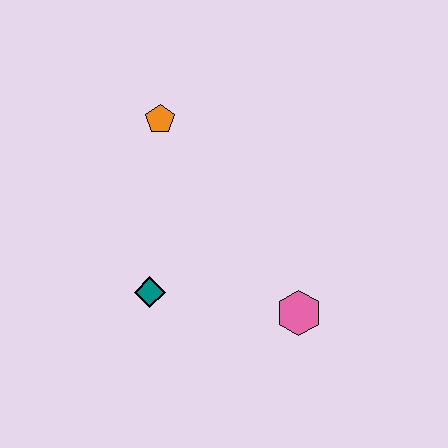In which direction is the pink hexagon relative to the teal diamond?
The pink hexagon is to the right of the teal diamond.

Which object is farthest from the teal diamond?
The orange pentagon is farthest from the teal diamond.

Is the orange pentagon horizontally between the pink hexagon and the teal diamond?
Yes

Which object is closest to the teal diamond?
The pink hexagon is closest to the teal diamond.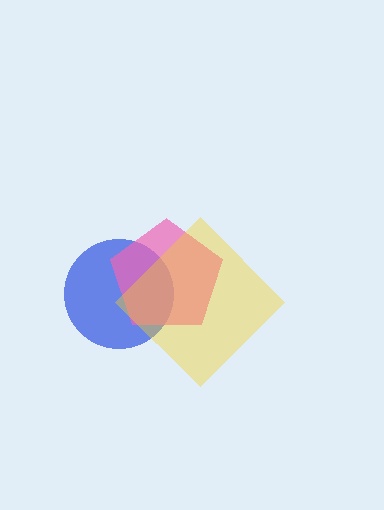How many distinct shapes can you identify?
There are 3 distinct shapes: a blue circle, a pink pentagon, a yellow diamond.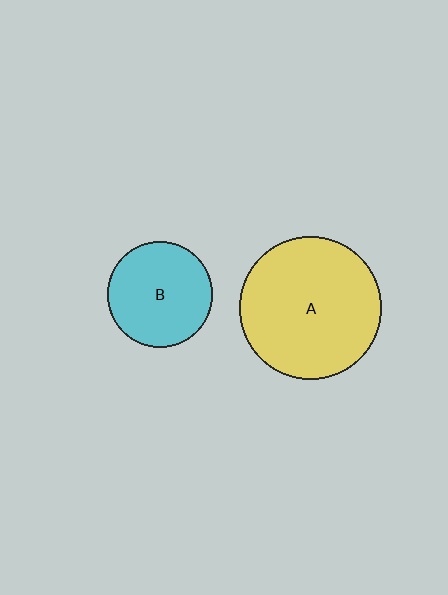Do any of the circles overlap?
No, none of the circles overlap.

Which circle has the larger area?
Circle A (yellow).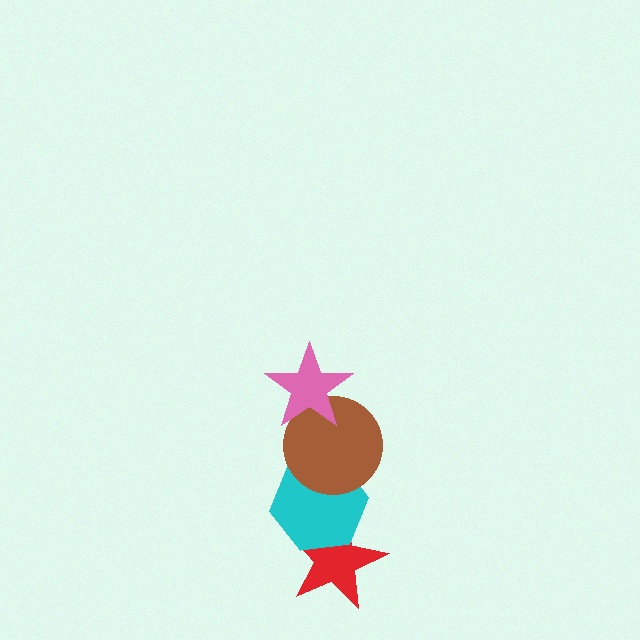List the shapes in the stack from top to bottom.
From top to bottom: the pink star, the brown circle, the cyan hexagon, the red star.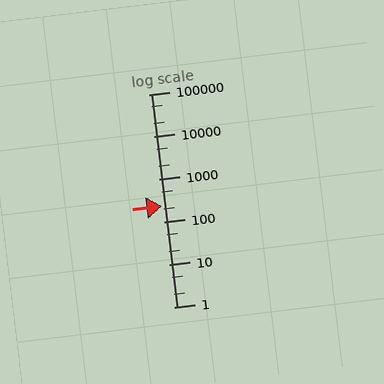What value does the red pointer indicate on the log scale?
The pointer indicates approximately 230.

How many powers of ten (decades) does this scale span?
The scale spans 5 decades, from 1 to 100000.